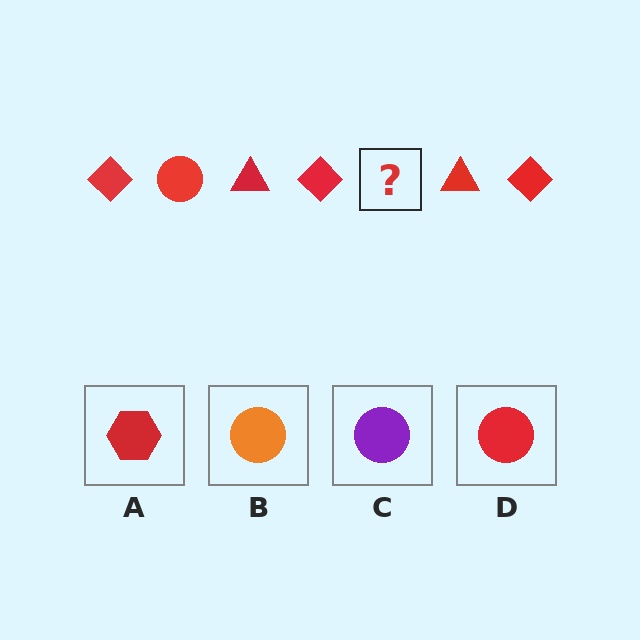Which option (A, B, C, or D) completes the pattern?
D.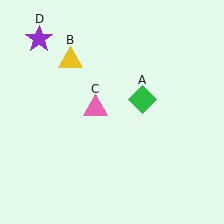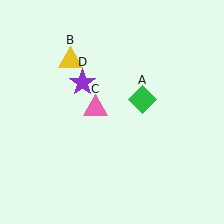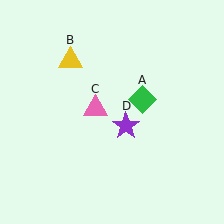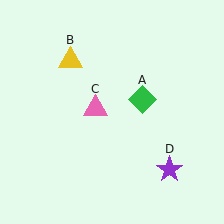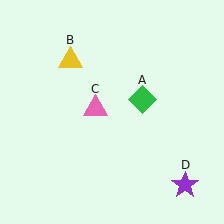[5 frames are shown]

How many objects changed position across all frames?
1 object changed position: purple star (object D).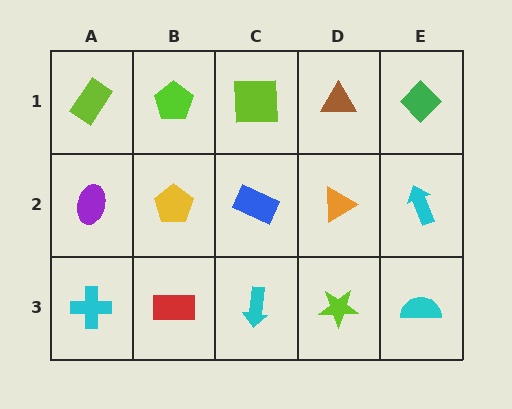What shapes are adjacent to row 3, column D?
An orange triangle (row 2, column D), a cyan arrow (row 3, column C), a cyan semicircle (row 3, column E).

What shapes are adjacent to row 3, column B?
A yellow pentagon (row 2, column B), a cyan cross (row 3, column A), a cyan arrow (row 3, column C).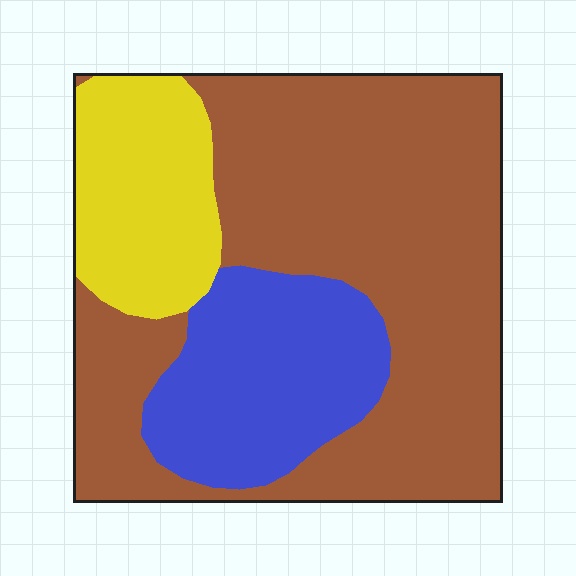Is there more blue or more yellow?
Blue.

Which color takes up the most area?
Brown, at roughly 60%.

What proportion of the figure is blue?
Blue takes up less than a quarter of the figure.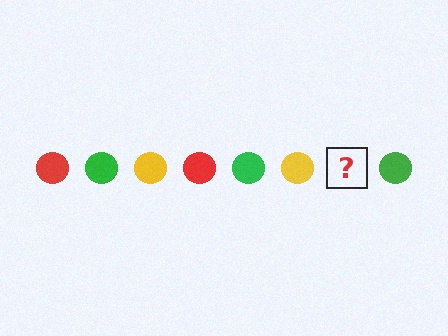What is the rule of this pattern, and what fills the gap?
The rule is that the pattern cycles through red, green, yellow circles. The gap should be filled with a red circle.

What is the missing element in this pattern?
The missing element is a red circle.